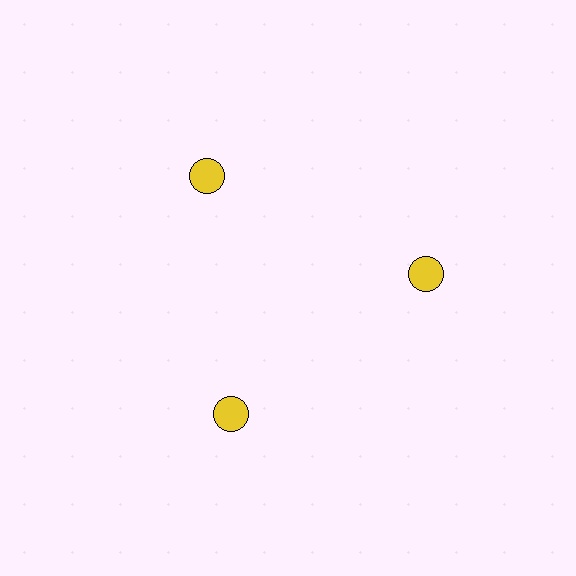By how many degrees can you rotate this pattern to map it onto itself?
The pattern maps onto itself every 120 degrees of rotation.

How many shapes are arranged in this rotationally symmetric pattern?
There are 3 shapes, arranged in 3 groups of 1.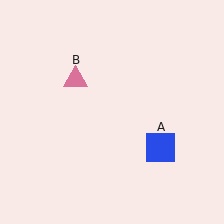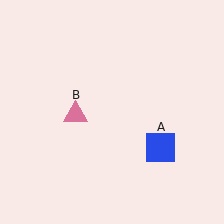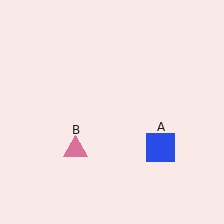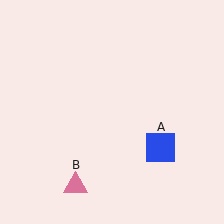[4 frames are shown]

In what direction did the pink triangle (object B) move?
The pink triangle (object B) moved down.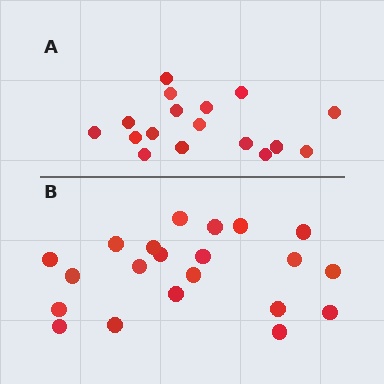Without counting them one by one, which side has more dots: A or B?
Region B (the bottom region) has more dots.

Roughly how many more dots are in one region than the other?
Region B has about 4 more dots than region A.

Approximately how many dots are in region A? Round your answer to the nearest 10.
About 20 dots. (The exact count is 17, which rounds to 20.)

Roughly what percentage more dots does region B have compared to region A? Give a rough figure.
About 25% more.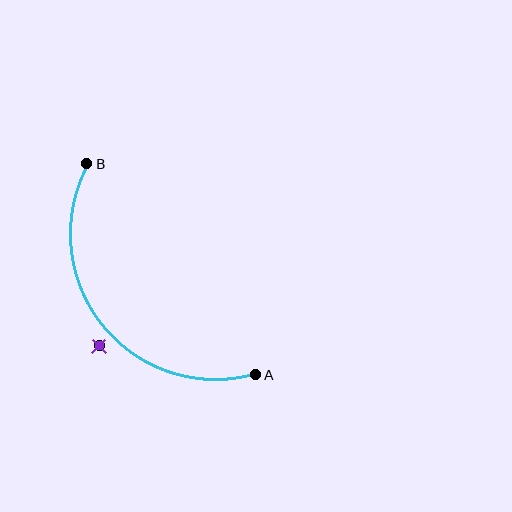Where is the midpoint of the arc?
The arc midpoint is the point on the curve farthest from the straight line joining A and B. It sits below and to the left of that line.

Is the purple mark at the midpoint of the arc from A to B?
No — the purple mark does not lie on the arc at all. It sits slightly outside the curve.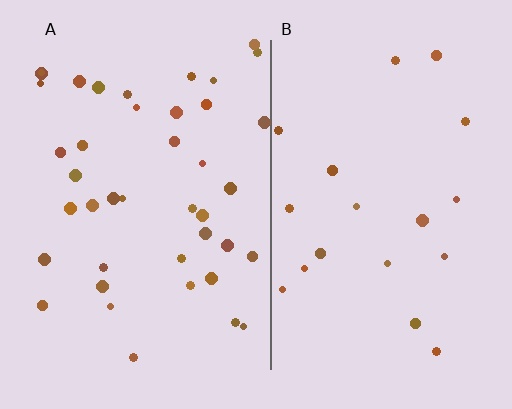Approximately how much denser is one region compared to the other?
Approximately 2.2× — region A over region B.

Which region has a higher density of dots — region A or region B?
A (the left).